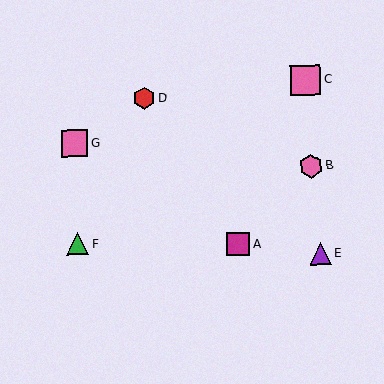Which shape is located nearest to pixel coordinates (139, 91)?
The red hexagon (labeled D) at (144, 98) is nearest to that location.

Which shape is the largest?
The pink square (labeled C) is the largest.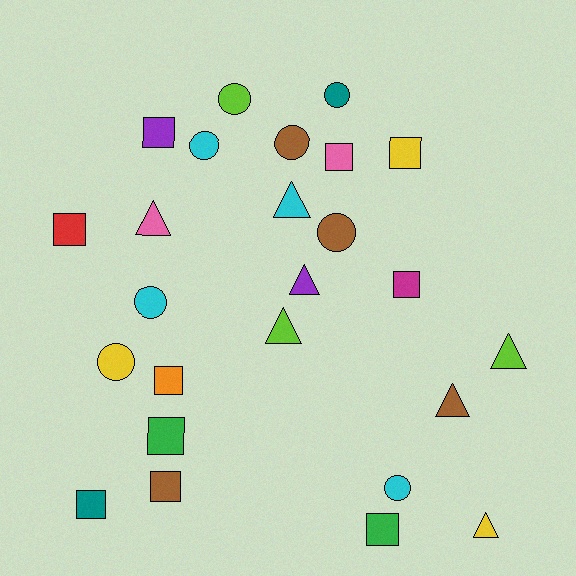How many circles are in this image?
There are 8 circles.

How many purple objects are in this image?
There are 2 purple objects.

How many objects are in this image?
There are 25 objects.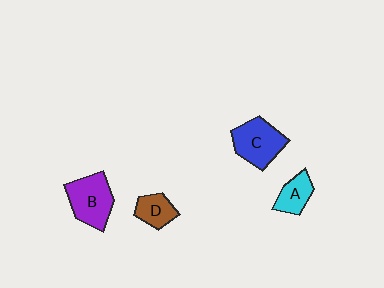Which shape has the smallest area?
Shape D (brown).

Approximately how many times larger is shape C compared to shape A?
Approximately 1.7 times.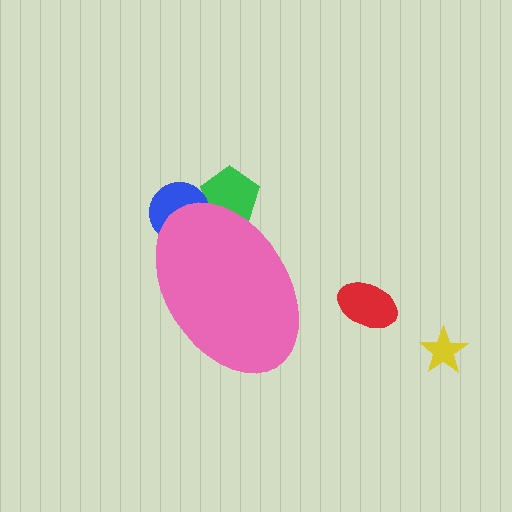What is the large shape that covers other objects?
A pink ellipse.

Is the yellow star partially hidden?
No, the yellow star is fully visible.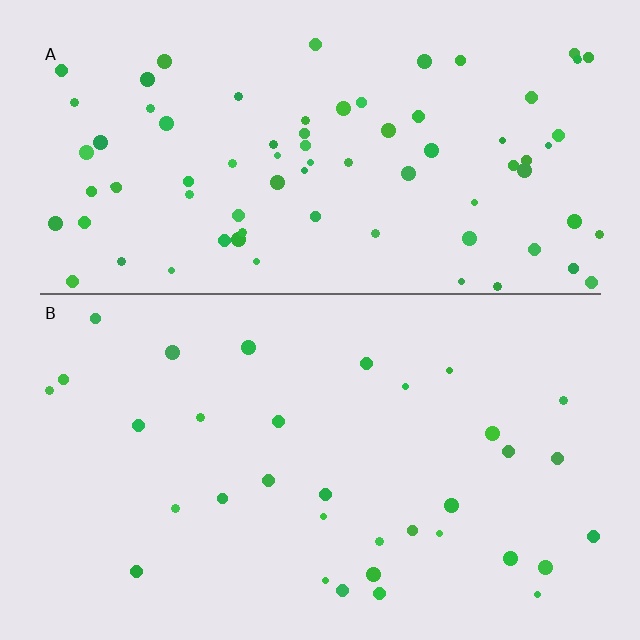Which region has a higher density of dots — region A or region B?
A (the top).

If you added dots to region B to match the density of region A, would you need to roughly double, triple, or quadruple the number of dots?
Approximately double.